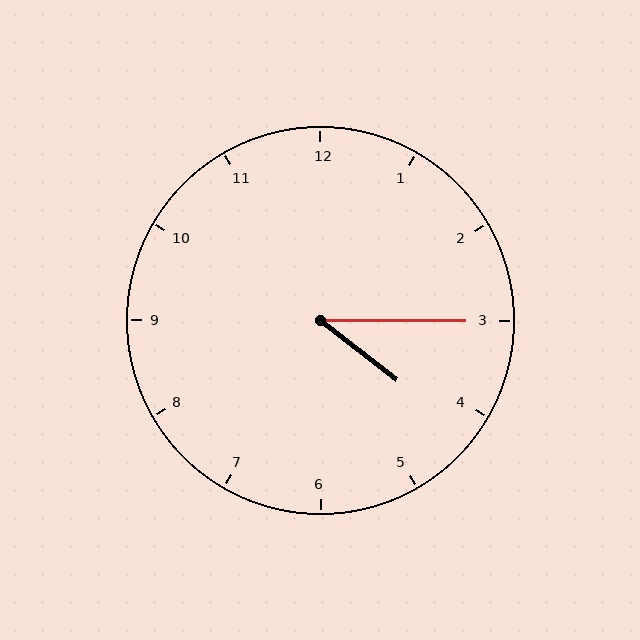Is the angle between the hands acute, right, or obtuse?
It is acute.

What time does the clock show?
4:15.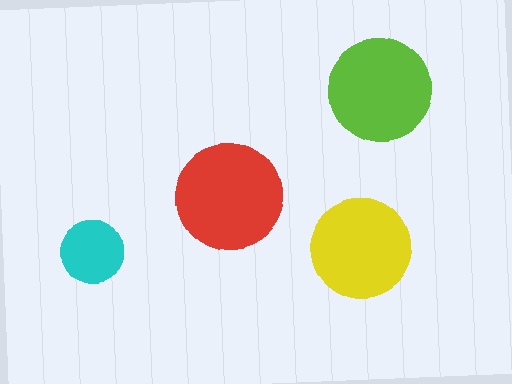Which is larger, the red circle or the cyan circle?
The red one.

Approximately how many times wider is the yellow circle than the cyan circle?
About 1.5 times wider.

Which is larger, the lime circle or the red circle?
The red one.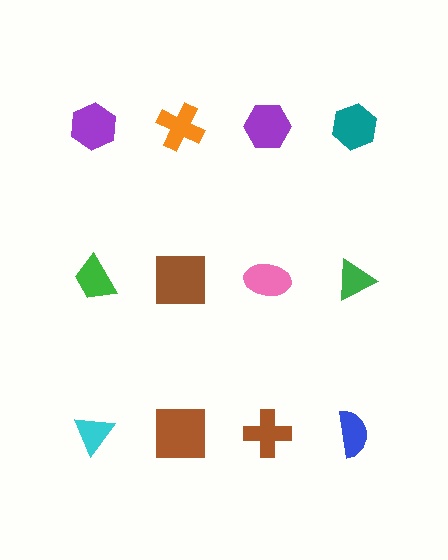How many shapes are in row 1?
4 shapes.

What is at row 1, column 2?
An orange cross.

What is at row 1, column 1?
A purple hexagon.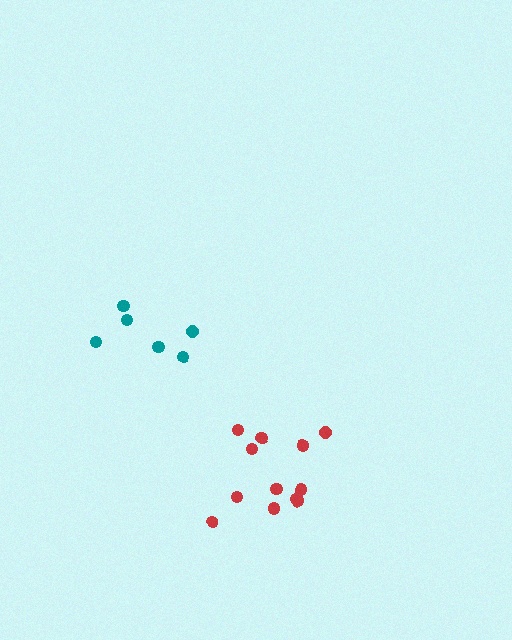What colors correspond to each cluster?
The clusters are colored: teal, red.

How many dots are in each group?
Group 1: 6 dots, Group 2: 12 dots (18 total).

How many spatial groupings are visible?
There are 2 spatial groupings.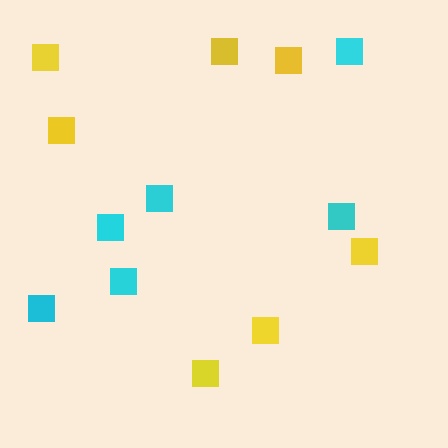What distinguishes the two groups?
There are 2 groups: one group of yellow squares (7) and one group of cyan squares (6).